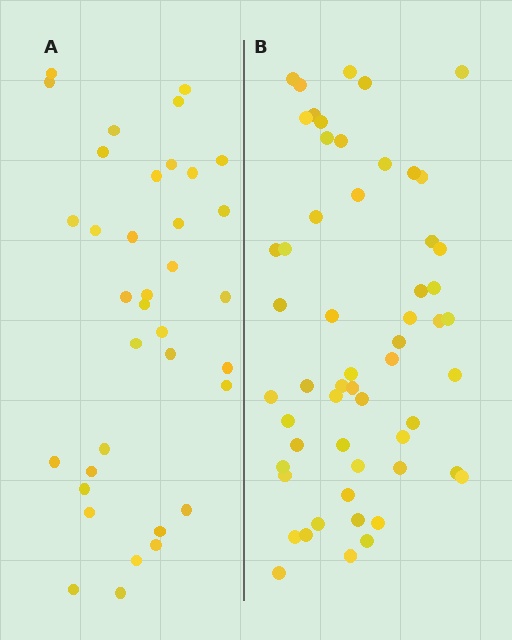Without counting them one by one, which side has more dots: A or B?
Region B (the right region) has more dots.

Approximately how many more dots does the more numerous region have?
Region B has approximately 20 more dots than region A.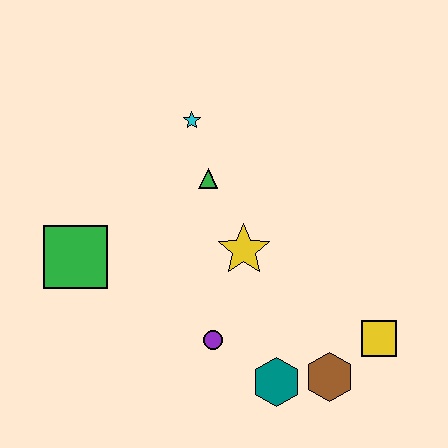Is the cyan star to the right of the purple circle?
No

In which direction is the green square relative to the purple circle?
The green square is to the left of the purple circle.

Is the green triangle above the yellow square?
Yes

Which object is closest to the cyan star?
The green triangle is closest to the cyan star.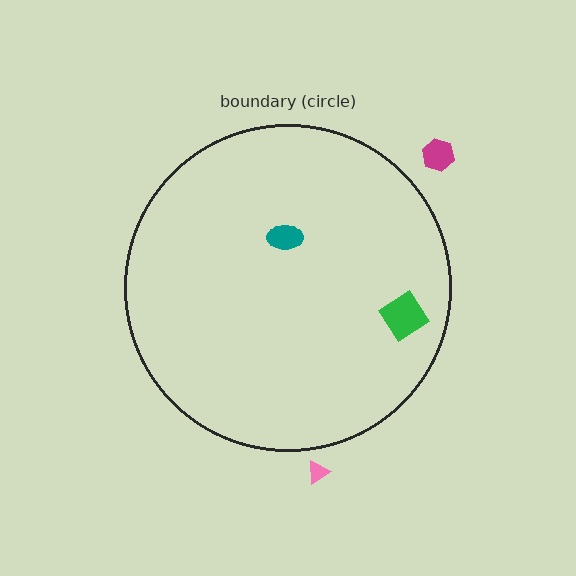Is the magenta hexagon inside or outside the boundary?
Outside.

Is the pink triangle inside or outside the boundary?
Outside.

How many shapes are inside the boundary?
2 inside, 2 outside.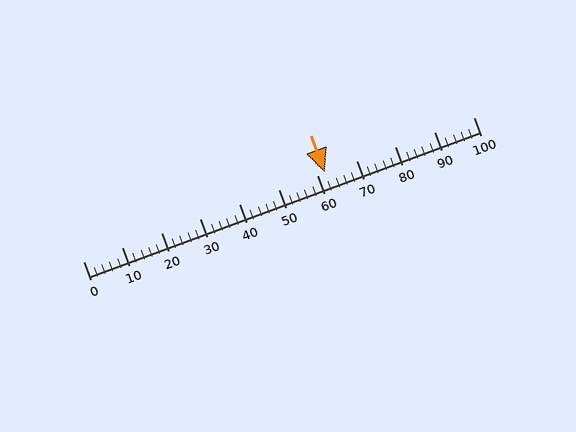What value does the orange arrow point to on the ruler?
The orange arrow points to approximately 62.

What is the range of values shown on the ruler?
The ruler shows values from 0 to 100.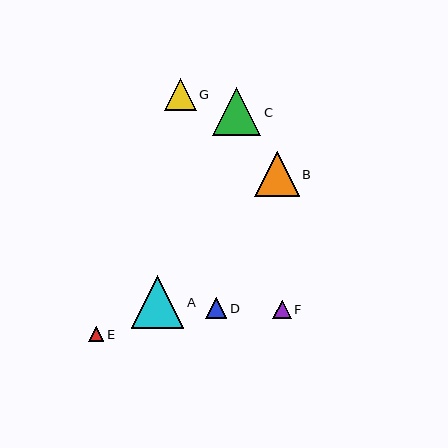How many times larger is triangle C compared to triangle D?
Triangle C is approximately 2.3 times the size of triangle D.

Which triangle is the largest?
Triangle A is the largest with a size of approximately 52 pixels.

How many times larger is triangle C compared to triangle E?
Triangle C is approximately 3.2 times the size of triangle E.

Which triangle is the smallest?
Triangle E is the smallest with a size of approximately 15 pixels.